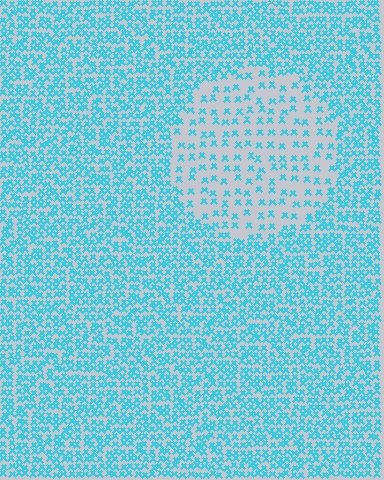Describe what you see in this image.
The image contains small cyan elements arranged at two different densities. A circle-shaped region is visible where the elements are less densely packed than the surrounding area.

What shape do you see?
I see a circle.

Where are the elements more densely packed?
The elements are more densely packed outside the circle boundary.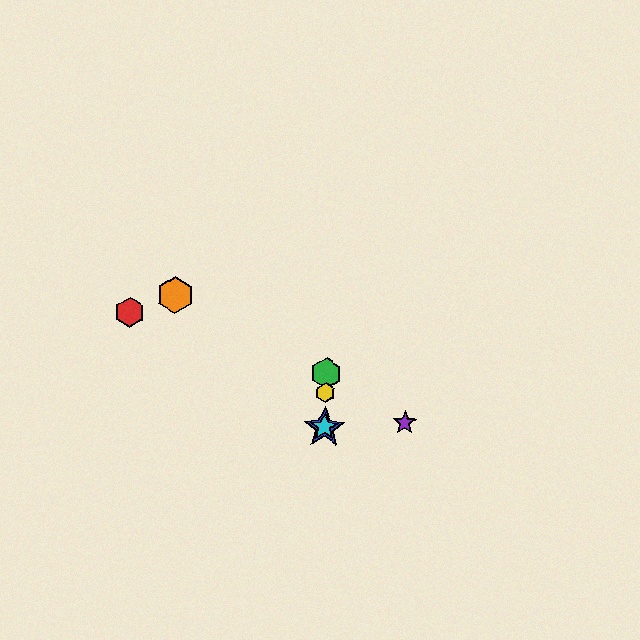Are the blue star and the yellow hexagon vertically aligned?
Yes, both are at x≈324.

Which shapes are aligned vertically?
The blue star, the green hexagon, the yellow hexagon, the cyan star are aligned vertically.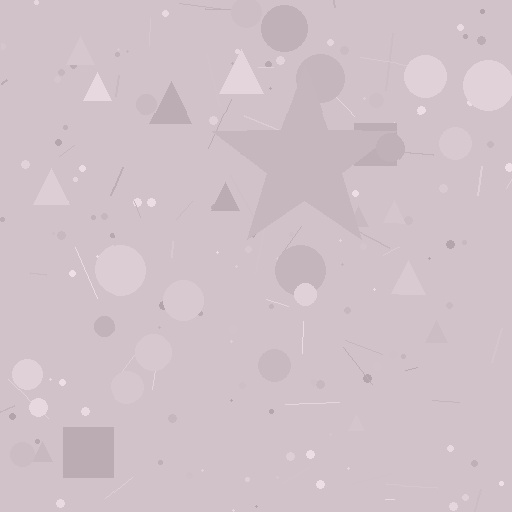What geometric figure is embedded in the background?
A star is embedded in the background.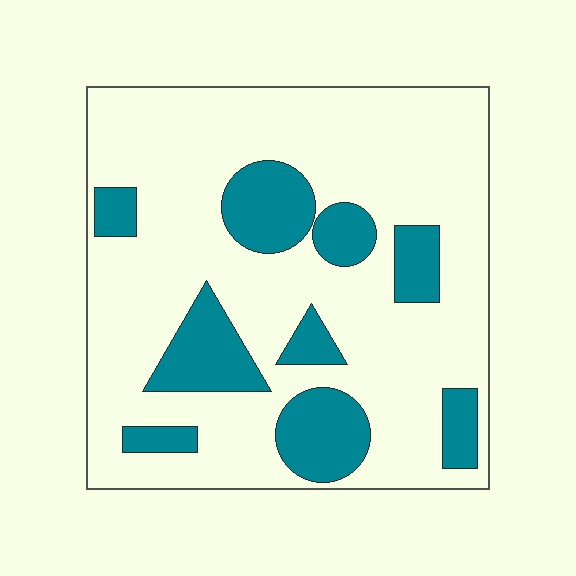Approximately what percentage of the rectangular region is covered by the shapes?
Approximately 25%.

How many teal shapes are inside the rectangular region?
9.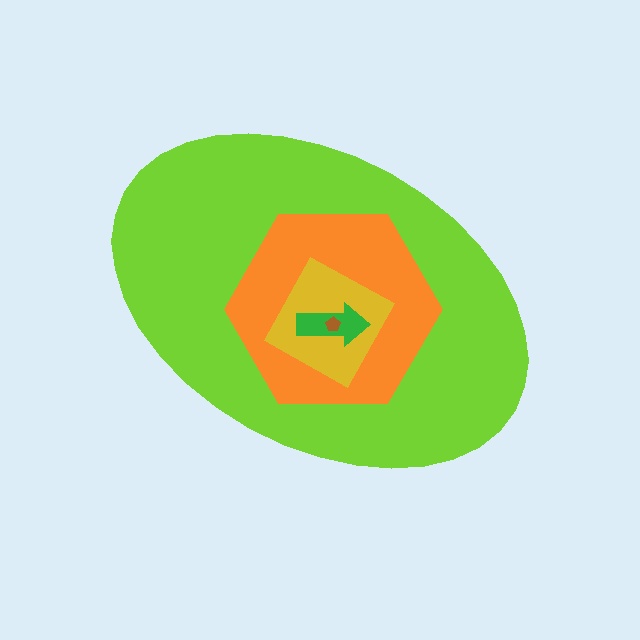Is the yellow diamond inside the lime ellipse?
Yes.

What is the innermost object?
The brown pentagon.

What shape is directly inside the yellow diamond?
The green arrow.